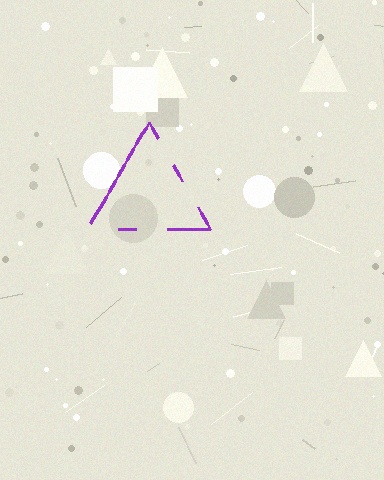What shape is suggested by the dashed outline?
The dashed outline suggests a triangle.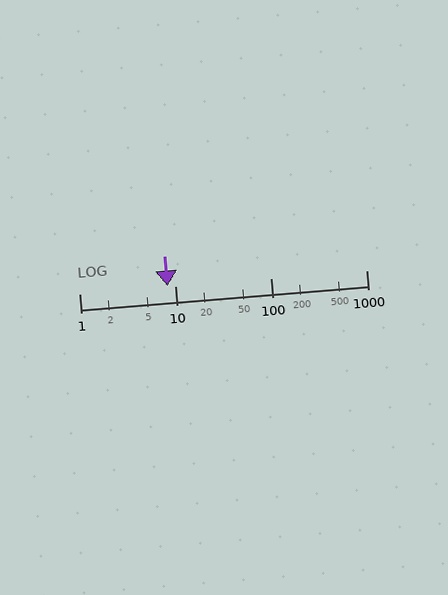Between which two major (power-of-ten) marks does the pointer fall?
The pointer is between 1 and 10.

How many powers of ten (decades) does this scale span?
The scale spans 3 decades, from 1 to 1000.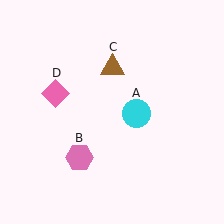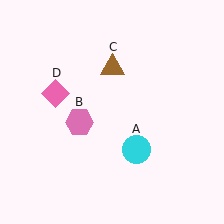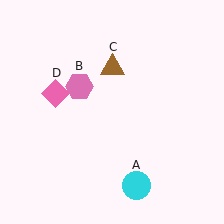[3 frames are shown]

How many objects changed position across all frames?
2 objects changed position: cyan circle (object A), pink hexagon (object B).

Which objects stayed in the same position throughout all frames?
Brown triangle (object C) and pink diamond (object D) remained stationary.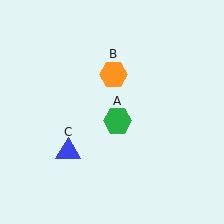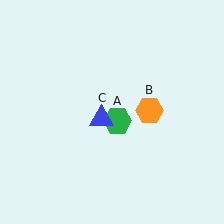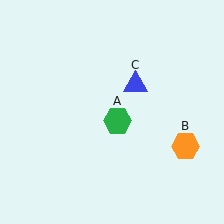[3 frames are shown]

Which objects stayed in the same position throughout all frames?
Green hexagon (object A) remained stationary.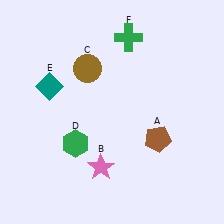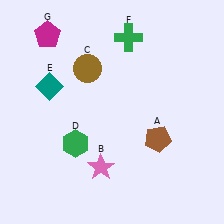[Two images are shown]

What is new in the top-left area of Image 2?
A magenta pentagon (G) was added in the top-left area of Image 2.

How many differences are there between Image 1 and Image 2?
There is 1 difference between the two images.